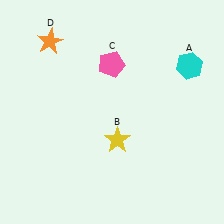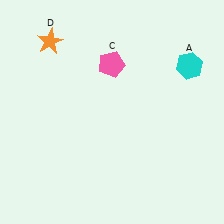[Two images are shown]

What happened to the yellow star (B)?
The yellow star (B) was removed in Image 2. It was in the bottom-right area of Image 1.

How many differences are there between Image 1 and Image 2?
There is 1 difference between the two images.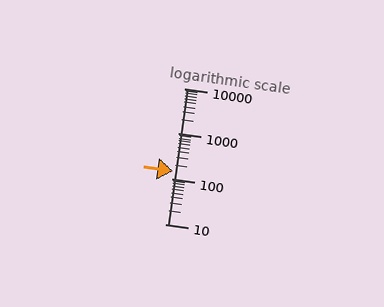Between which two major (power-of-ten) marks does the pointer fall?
The pointer is between 100 and 1000.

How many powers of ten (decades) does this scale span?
The scale spans 3 decades, from 10 to 10000.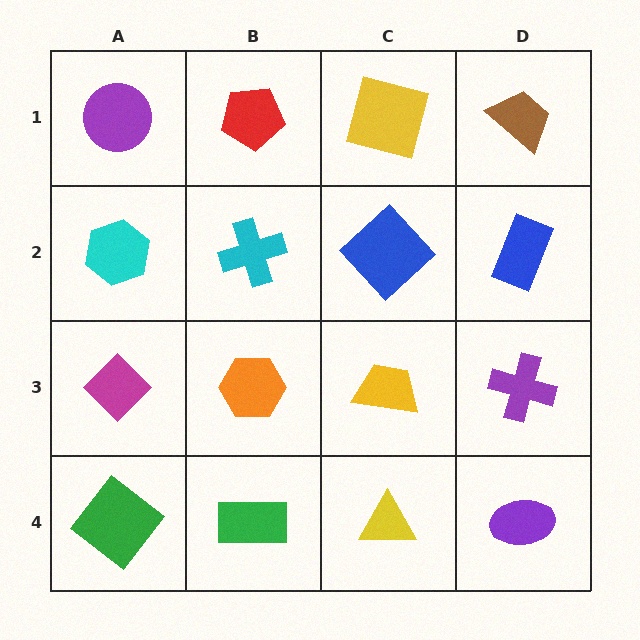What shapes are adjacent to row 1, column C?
A blue diamond (row 2, column C), a red pentagon (row 1, column B), a brown trapezoid (row 1, column D).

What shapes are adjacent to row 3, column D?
A blue rectangle (row 2, column D), a purple ellipse (row 4, column D), a yellow trapezoid (row 3, column C).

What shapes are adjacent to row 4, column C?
A yellow trapezoid (row 3, column C), a green rectangle (row 4, column B), a purple ellipse (row 4, column D).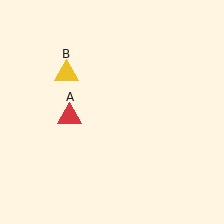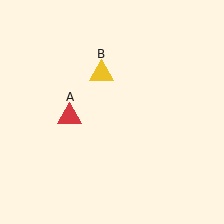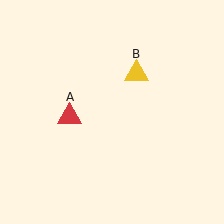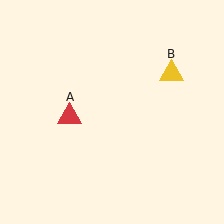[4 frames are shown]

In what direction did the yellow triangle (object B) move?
The yellow triangle (object B) moved right.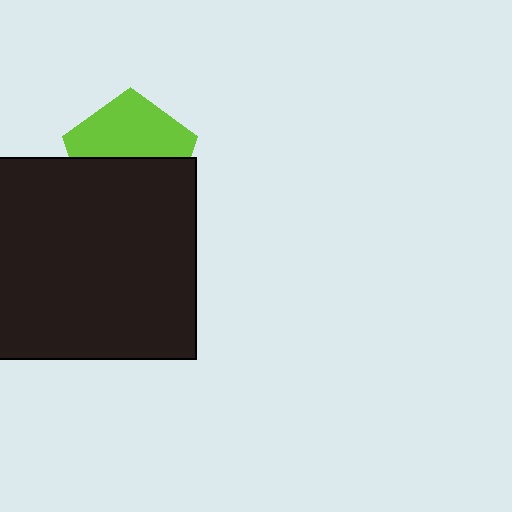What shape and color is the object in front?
The object in front is a black square.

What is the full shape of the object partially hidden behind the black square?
The partially hidden object is a lime pentagon.